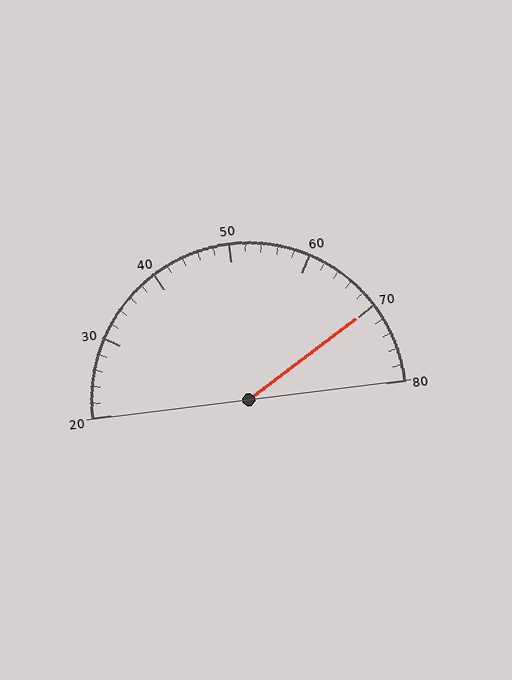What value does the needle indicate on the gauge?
The needle indicates approximately 70.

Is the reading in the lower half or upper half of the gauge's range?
The reading is in the upper half of the range (20 to 80).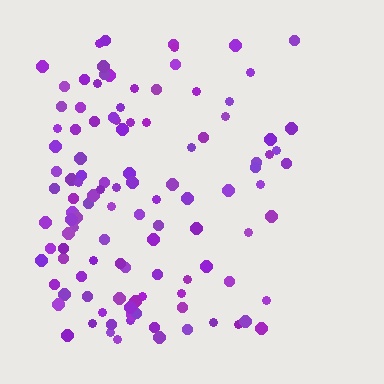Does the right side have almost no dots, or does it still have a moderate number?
Still a moderate number, just noticeably fewer than the left.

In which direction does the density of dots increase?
From right to left, with the left side densest.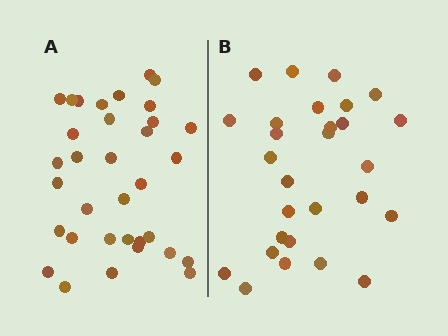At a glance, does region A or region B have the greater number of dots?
Region A (the left region) has more dots.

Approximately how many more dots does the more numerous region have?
Region A has about 6 more dots than region B.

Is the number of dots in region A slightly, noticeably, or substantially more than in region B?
Region A has only slightly more — the two regions are fairly close. The ratio is roughly 1.2 to 1.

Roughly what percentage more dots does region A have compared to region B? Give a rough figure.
About 20% more.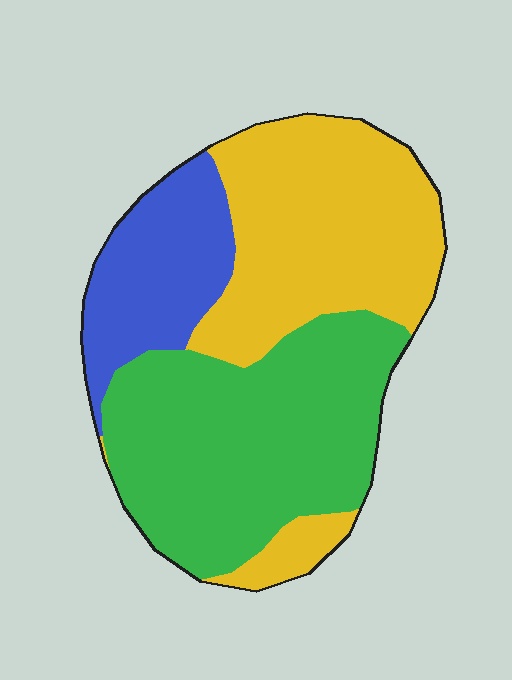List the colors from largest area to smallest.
From largest to smallest: green, yellow, blue.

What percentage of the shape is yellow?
Yellow takes up about two fifths (2/5) of the shape.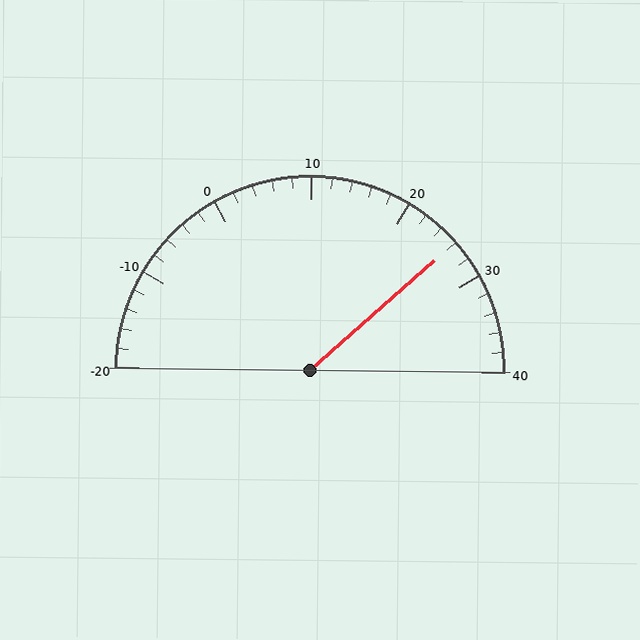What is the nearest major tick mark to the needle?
The nearest major tick mark is 30.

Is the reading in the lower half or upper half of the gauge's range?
The reading is in the upper half of the range (-20 to 40).